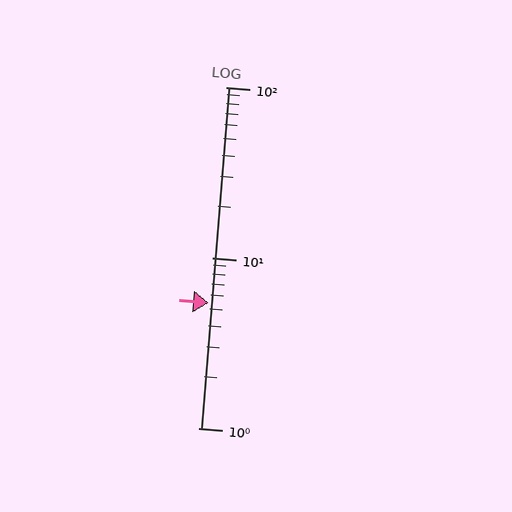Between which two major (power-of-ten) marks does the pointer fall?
The pointer is between 1 and 10.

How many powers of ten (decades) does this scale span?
The scale spans 2 decades, from 1 to 100.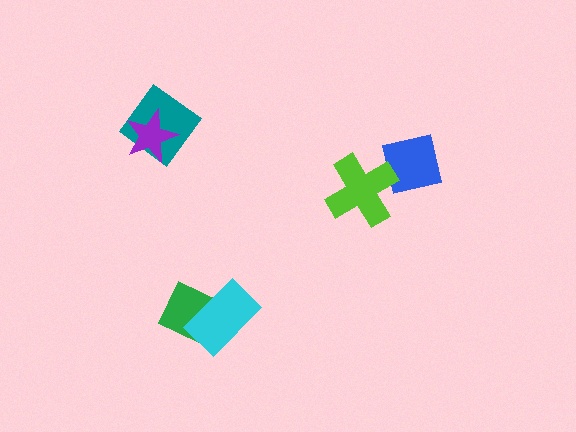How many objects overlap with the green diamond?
1 object overlaps with the green diamond.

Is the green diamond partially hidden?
Yes, it is partially covered by another shape.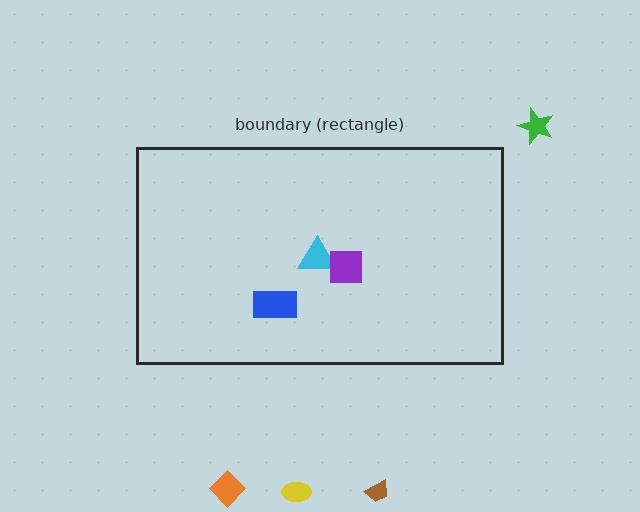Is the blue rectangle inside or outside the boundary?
Inside.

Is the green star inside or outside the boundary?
Outside.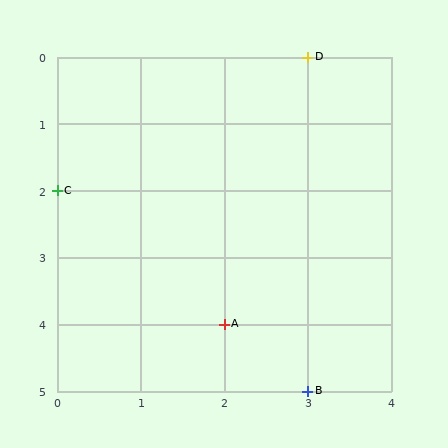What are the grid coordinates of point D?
Point D is at grid coordinates (3, 0).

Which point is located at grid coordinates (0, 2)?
Point C is at (0, 2).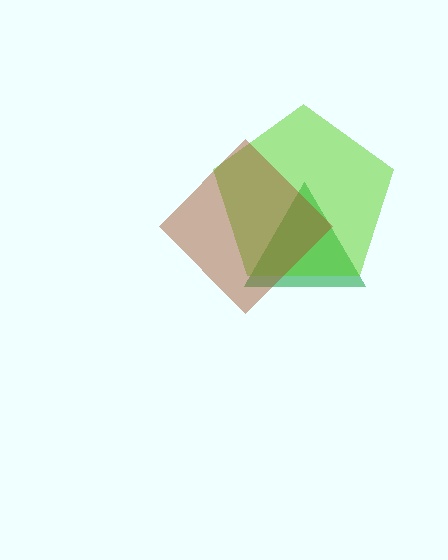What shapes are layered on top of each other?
The layered shapes are: a green triangle, a lime pentagon, a brown diamond.